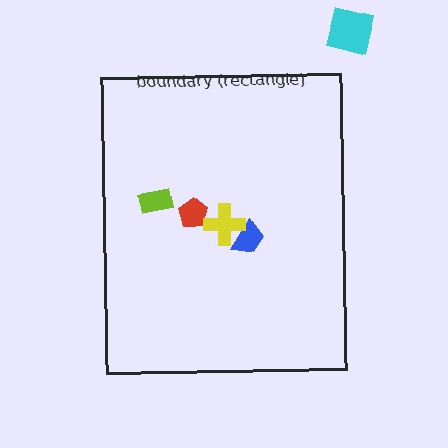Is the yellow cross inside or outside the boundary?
Inside.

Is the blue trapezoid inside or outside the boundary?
Inside.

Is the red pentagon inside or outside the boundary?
Inside.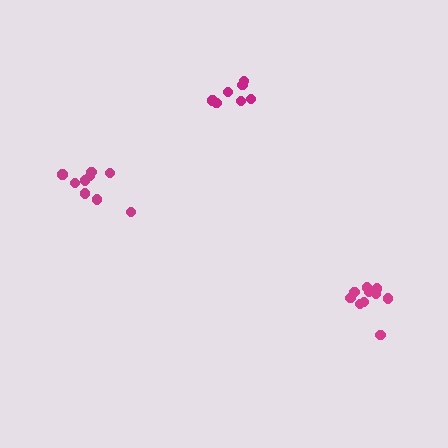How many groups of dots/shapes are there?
There are 3 groups.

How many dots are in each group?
Group 1: 11 dots, Group 2: 9 dots, Group 3: 7 dots (27 total).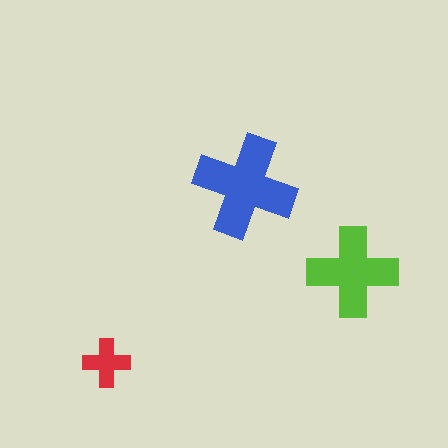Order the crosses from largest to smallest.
the blue one, the lime one, the red one.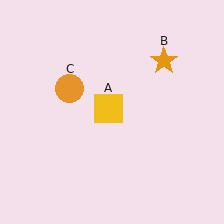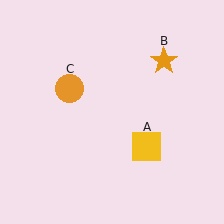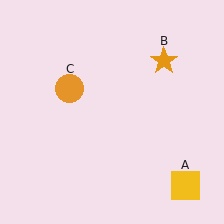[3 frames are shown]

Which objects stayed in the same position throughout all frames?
Orange star (object B) and orange circle (object C) remained stationary.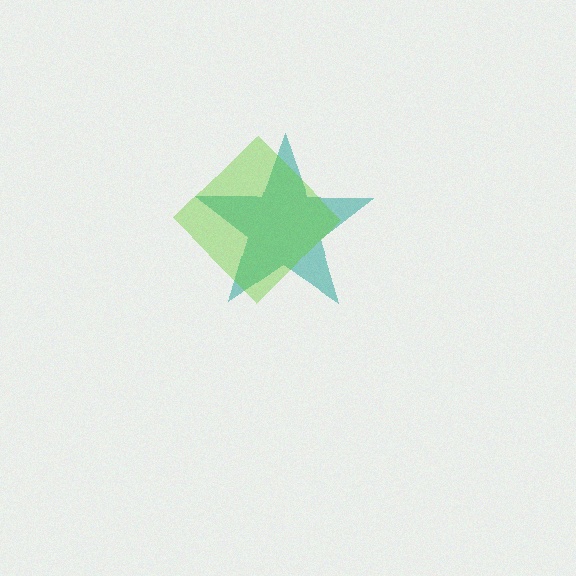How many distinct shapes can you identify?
There are 2 distinct shapes: a teal star, a lime diamond.